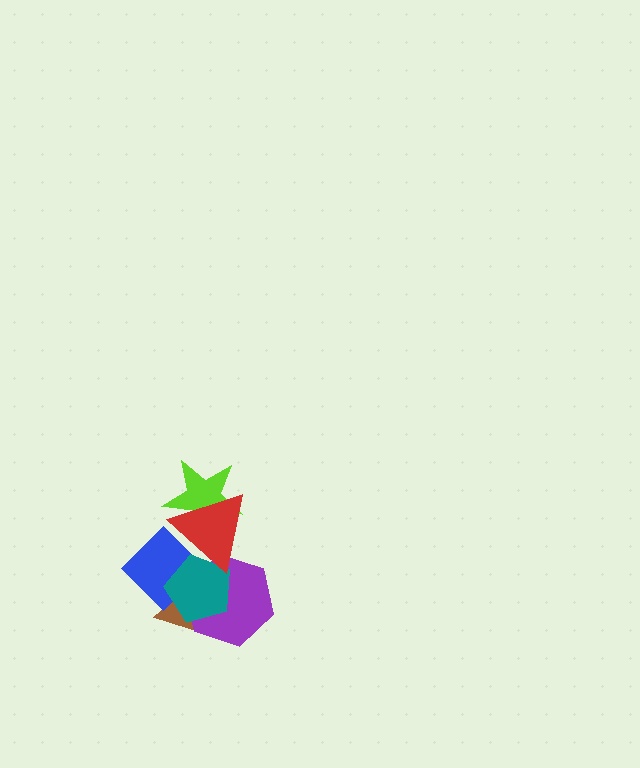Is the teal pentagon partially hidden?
Yes, it is partially covered by another shape.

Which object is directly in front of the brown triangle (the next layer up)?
The blue diamond is directly in front of the brown triangle.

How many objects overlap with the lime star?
1 object overlaps with the lime star.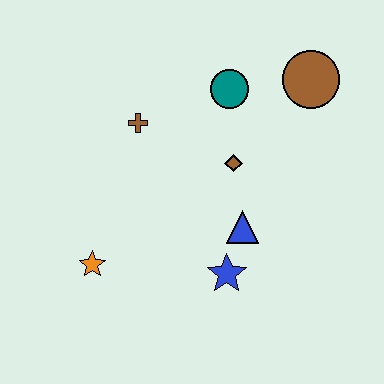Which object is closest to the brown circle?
The teal circle is closest to the brown circle.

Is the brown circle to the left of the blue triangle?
No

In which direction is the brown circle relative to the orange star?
The brown circle is to the right of the orange star.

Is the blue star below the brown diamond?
Yes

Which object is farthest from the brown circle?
The orange star is farthest from the brown circle.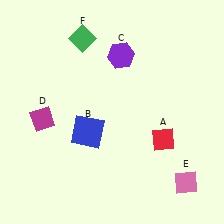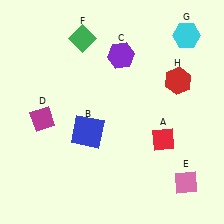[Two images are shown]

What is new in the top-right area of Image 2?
A red hexagon (H) was added in the top-right area of Image 2.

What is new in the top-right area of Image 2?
A cyan hexagon (G) was added in the top-right area of Image 2.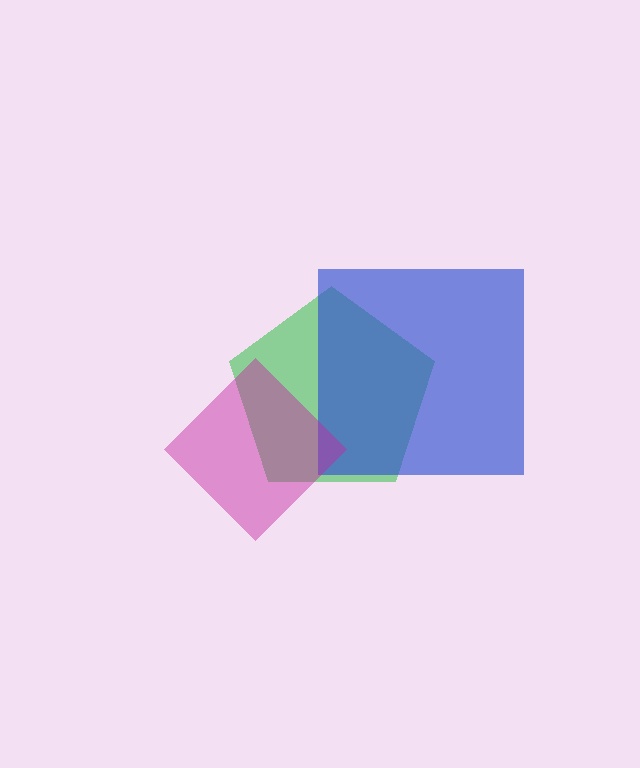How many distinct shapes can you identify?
There are 3 distinct shapes: a green pentagon, a blue square, a magenta diamond.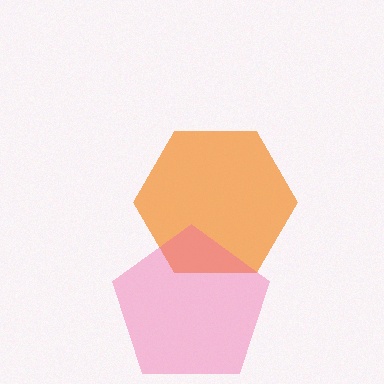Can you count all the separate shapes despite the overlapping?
Yes, there are 2 separate shapes.